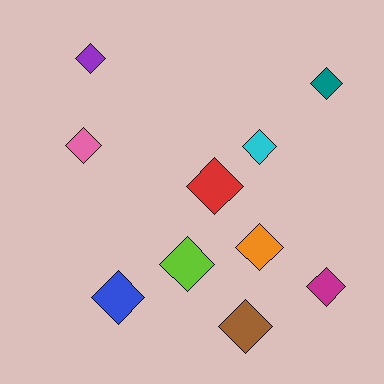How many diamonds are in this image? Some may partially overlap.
There are 10 diamonds.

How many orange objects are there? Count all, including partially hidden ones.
There is 1 orange object.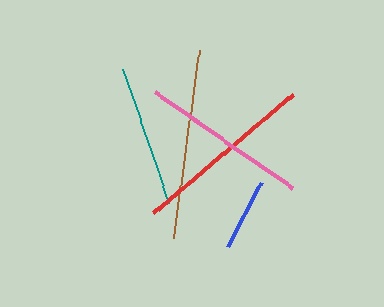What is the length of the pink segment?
The pink segment is approximately 168 pixels long.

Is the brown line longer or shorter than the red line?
The brown line is longer than the red line.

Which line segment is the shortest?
The blue line is the shortest at approximately 73 pixels.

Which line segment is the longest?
The brown line is the longest at approximately 189 pixels.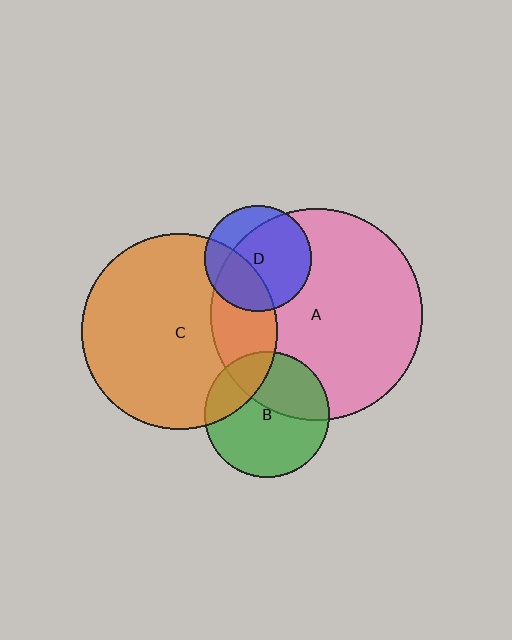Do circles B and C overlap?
Yes.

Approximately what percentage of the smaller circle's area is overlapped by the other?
Approximately 25%.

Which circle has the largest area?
Circle A (pink).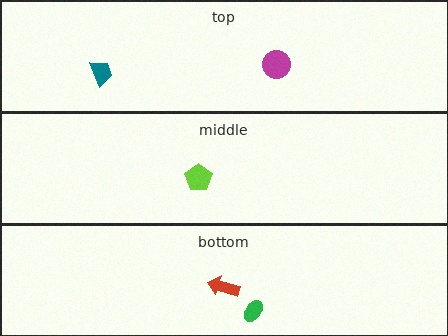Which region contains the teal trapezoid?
The top region.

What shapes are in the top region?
The magenta circle, the teal trapezoid.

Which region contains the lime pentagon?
The middle region.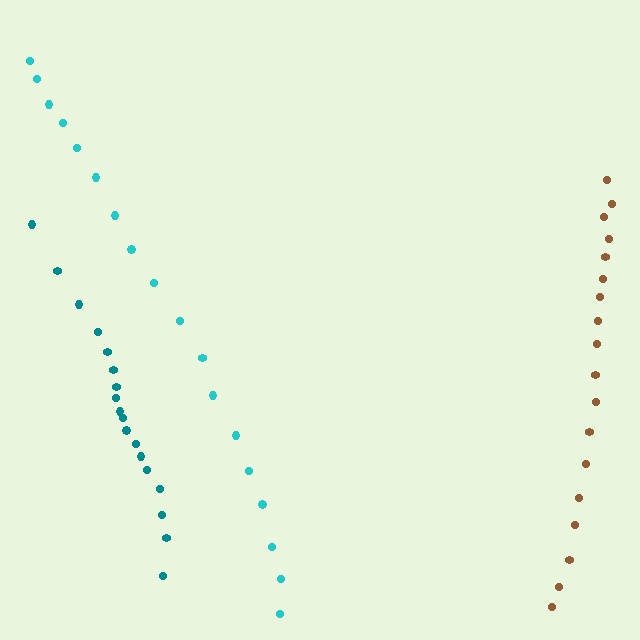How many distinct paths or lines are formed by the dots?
There are 3 distinct paths.